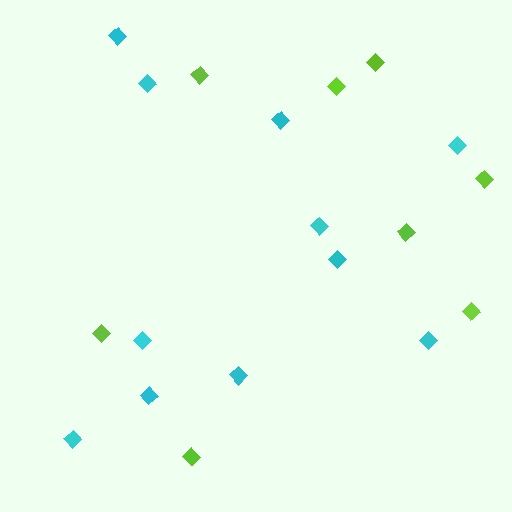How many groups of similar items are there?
There are 2 groups: one group of lime diamonds (8) and one group of cyan diamonds (11).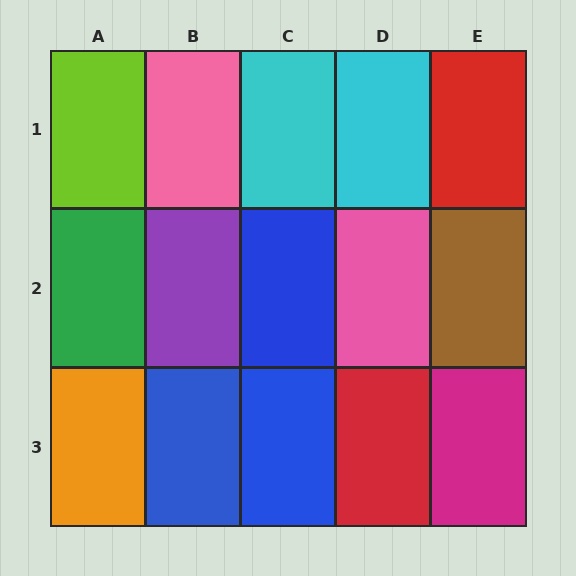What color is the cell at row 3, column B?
Blue.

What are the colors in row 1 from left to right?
Lime, pink, cyan, cyan, red.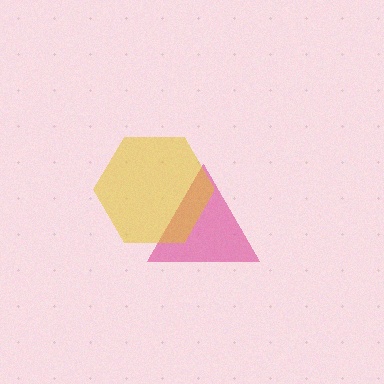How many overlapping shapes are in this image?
There are 2 overlapping shapes in the image.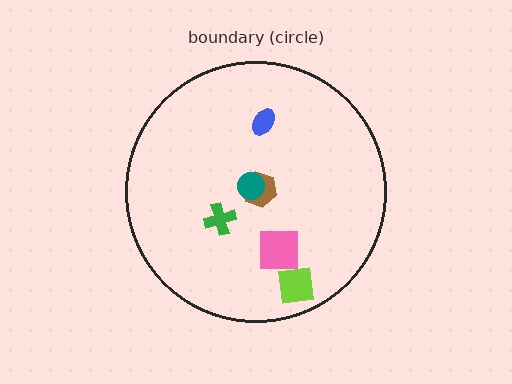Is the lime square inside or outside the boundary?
Inside.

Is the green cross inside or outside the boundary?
Inside.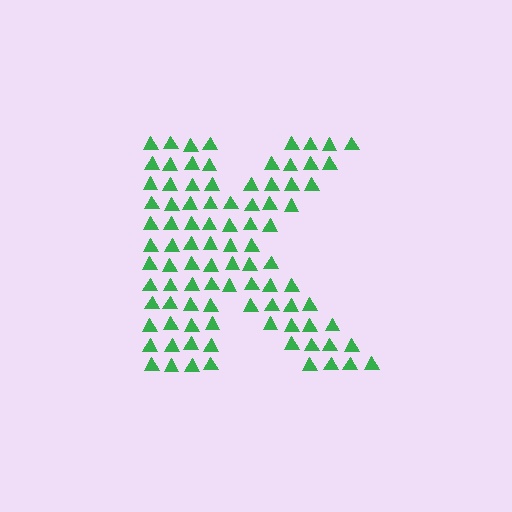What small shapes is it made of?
It is made of small triangles.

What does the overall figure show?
The overall figure shows the letter K.